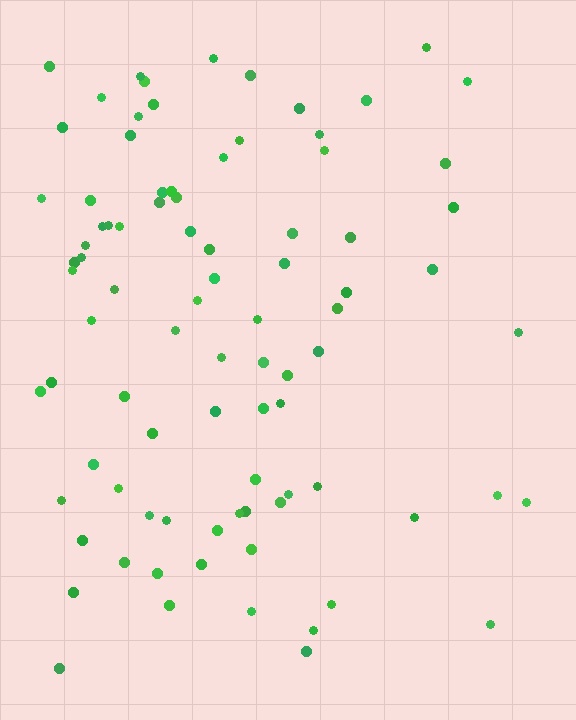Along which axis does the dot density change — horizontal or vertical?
Horizontal.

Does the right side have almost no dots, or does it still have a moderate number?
Still a moderate number, just noticeably fewer than the left.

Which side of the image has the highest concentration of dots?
The left.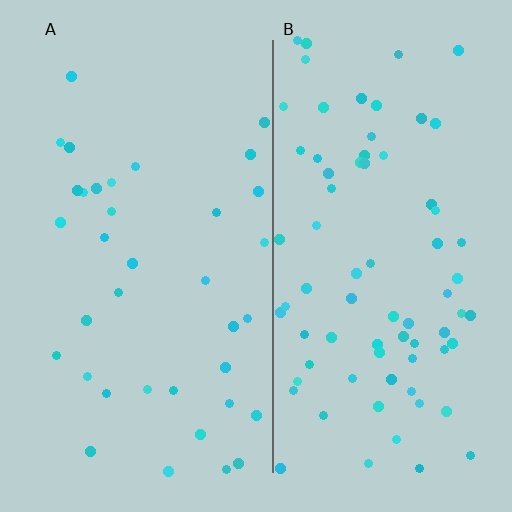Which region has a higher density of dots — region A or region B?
B (the right).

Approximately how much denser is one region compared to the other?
Approximately 2.1× — region B over region A.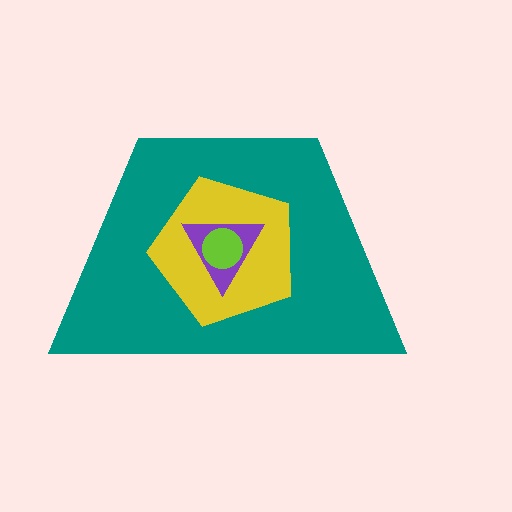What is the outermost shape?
The teal trapezoid.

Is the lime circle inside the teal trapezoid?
Yes.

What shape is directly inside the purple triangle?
The lime circle.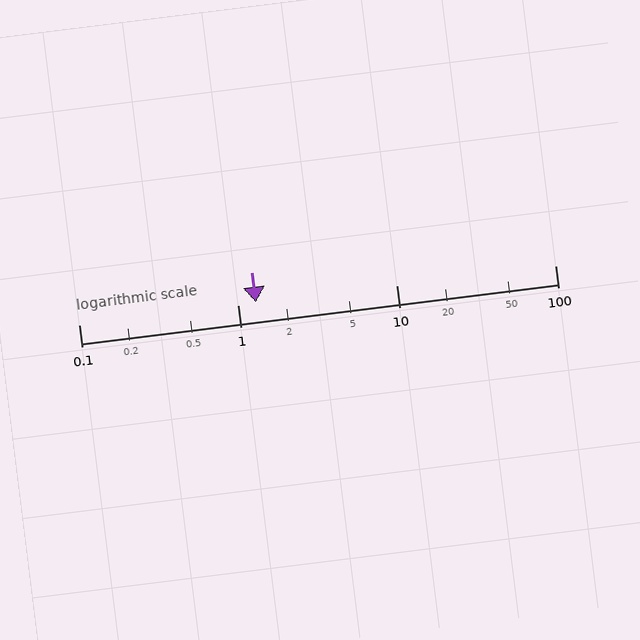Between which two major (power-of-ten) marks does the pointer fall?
The pointer is between 1 and 10.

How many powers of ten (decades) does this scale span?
The scale spans 3 decades, from 0.1 to 100.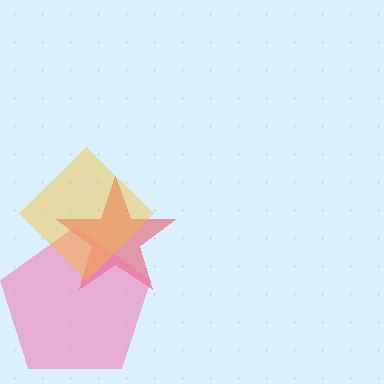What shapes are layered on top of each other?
The layered shapes are: a red star, a pink pentagon, a yellow diamond.